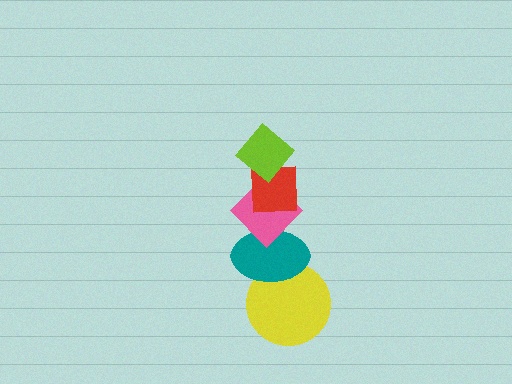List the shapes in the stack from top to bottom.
From top to bottom: the lime diamond, the red square, the pink diamond, the teal ellipse, the yellow circle.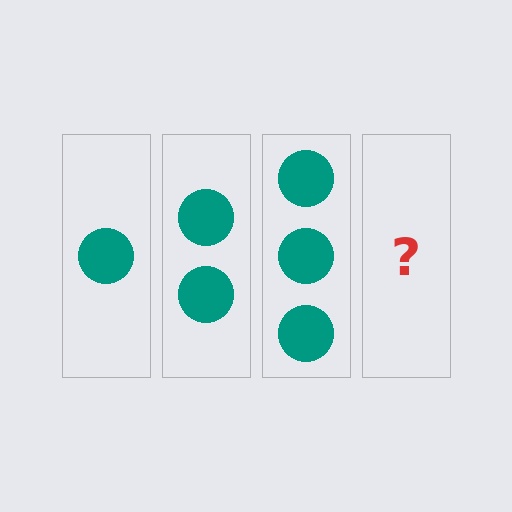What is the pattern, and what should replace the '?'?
The pattern is that each step adds one more circle. The '?' should be 4 circles.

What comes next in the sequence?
The next element should be 4 circles.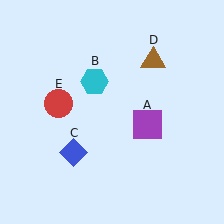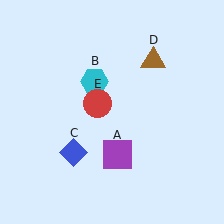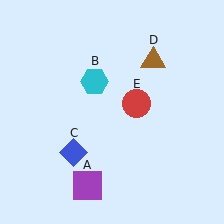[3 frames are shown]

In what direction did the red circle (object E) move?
The red circle (object E) moved right.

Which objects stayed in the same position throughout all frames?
Cyan hexagon (object B) and blue diamond (object C) and brown triangle (object D) remained stationary.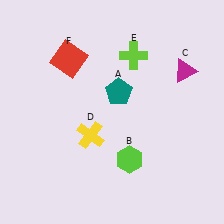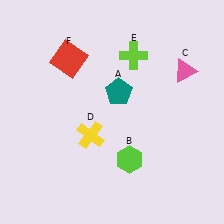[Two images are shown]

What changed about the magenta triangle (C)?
In Image 1, C is magenta. In Image 2, it changed to pink.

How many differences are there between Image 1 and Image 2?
There is 1 difference between the two images.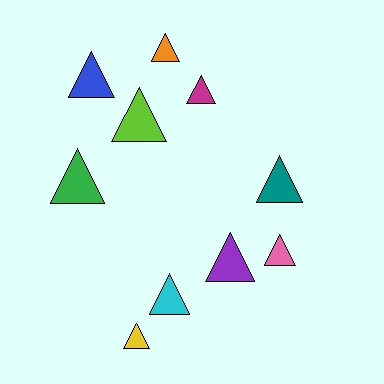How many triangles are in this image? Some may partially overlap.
There are 10 triangles.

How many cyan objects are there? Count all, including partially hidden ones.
There is 1 cyan object.